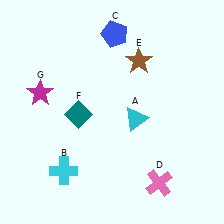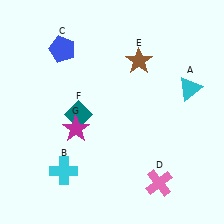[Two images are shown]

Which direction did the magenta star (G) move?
The magenta star (G) moved down.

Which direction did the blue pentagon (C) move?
The blue pentagon (C) moved left.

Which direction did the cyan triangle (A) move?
The cyan triangle (A) moved right.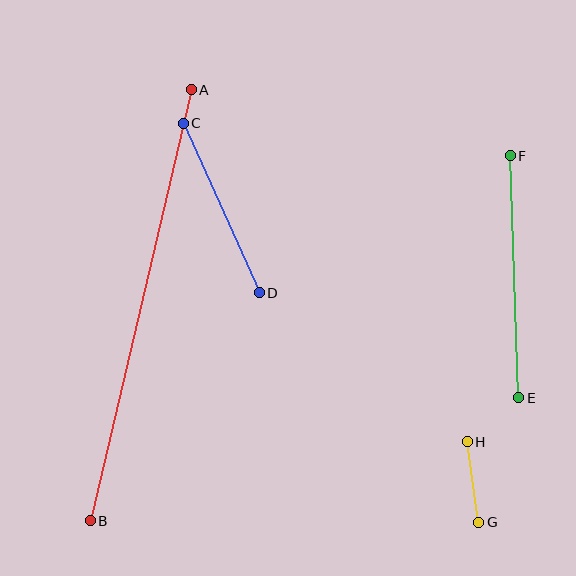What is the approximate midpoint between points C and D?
The midpoint is at approximately (221, 208) pixels.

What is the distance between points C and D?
The distance is approximately 186 pixels.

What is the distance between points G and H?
The distance is approximately 81 pixels.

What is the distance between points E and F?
The distance is approximately 242 pixels.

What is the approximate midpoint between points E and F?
The midpoint is at approximately (514, 277) pixels.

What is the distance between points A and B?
The distance is approximately 443 pixels.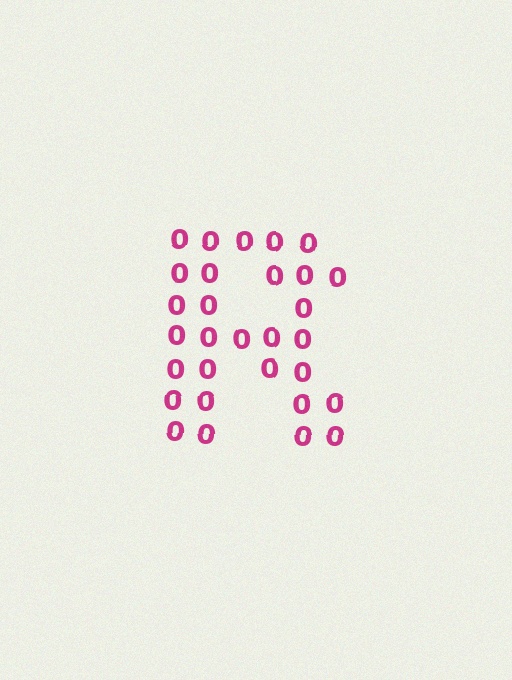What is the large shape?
The large shape is the letter R.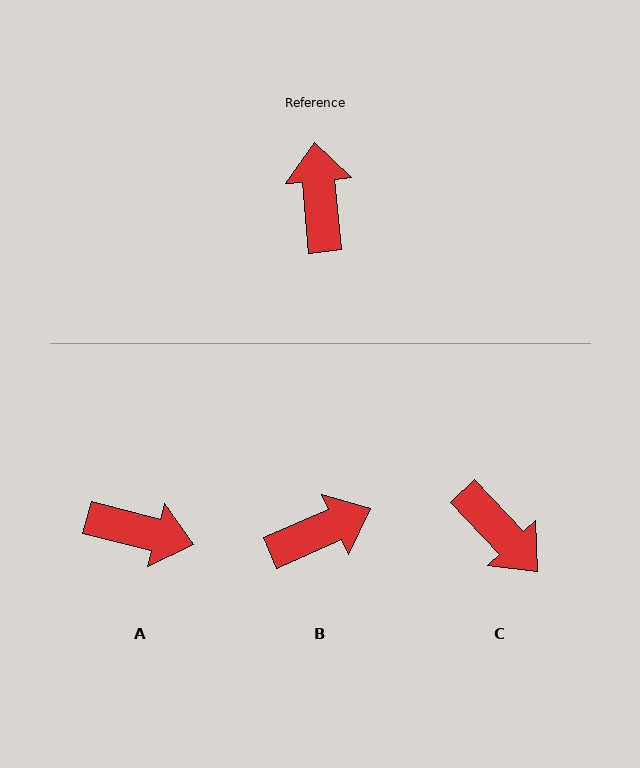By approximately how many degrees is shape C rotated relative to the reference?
Approximately 142 degrees clockwise.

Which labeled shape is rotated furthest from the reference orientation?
C, about 142 degrees away.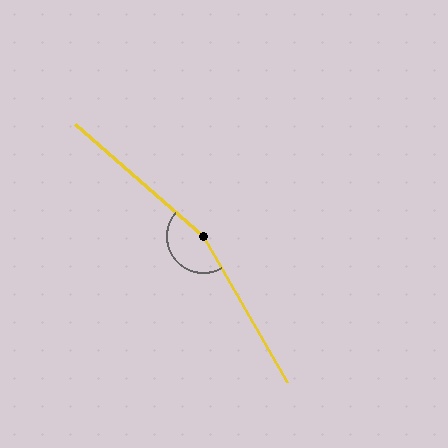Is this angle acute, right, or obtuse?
It is obtuse.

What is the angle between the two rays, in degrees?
Approximately 161 degrees.